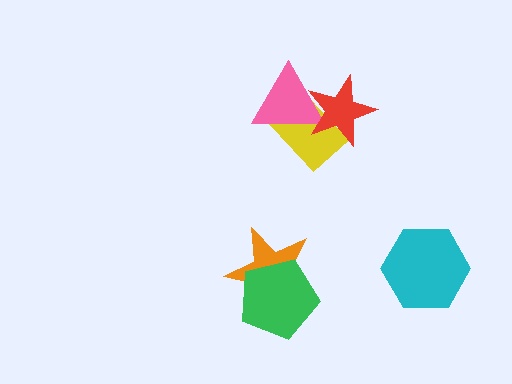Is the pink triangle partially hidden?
Yes, it is partially covered by another shape.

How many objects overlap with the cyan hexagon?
0 objects overlap with the cyan hexagon.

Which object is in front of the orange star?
The green pentagon is in front of the orange star.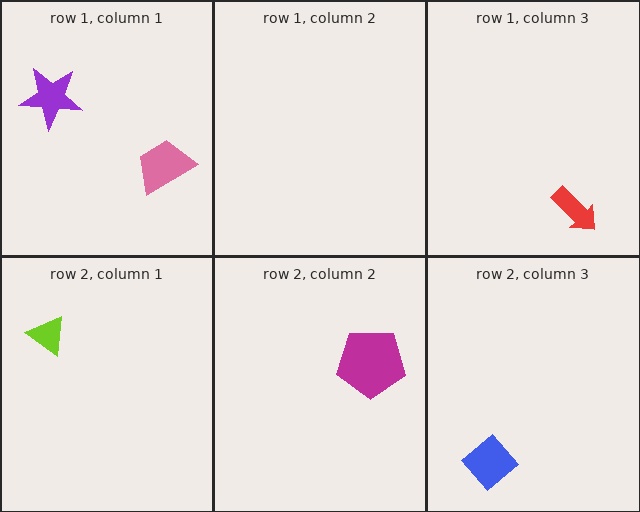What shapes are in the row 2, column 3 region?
The blue diamond.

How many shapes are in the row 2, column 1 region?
1.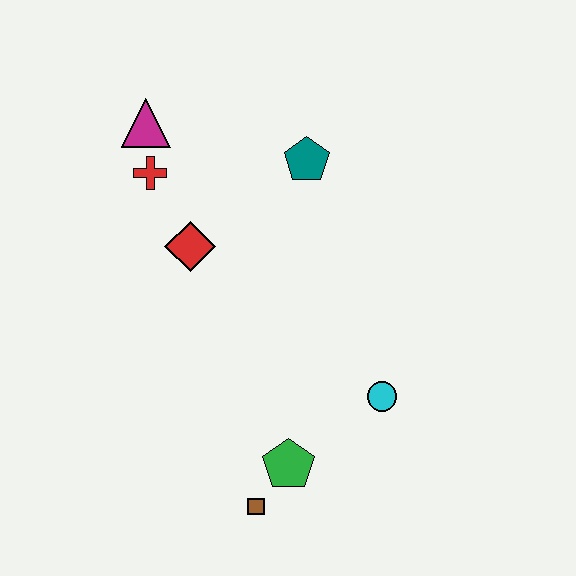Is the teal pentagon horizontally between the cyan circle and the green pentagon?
Yes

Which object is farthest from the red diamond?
The brown square is farthest from the red diamond.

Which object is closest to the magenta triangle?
The red cross is closest to the magenta triangle.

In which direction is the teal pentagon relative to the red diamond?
The teal pentagon is to the right of the red diamond.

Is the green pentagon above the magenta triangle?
No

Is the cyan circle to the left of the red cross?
No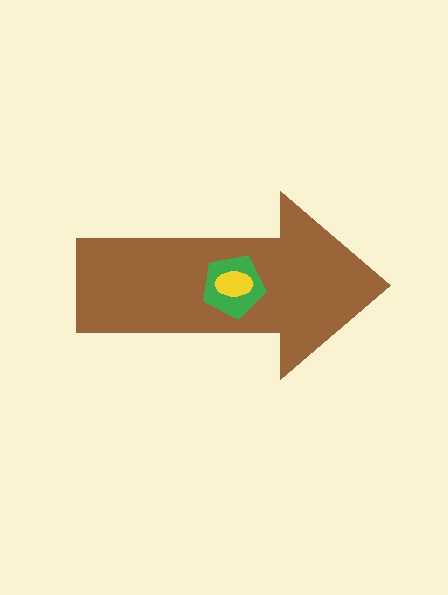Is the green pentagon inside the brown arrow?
Yes.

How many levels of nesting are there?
3.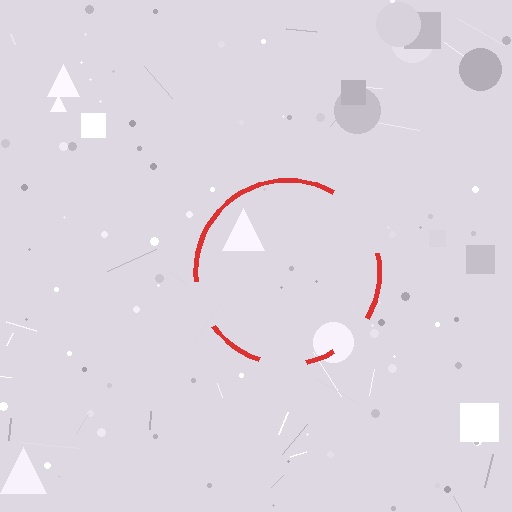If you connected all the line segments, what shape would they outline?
They would outline a circle.